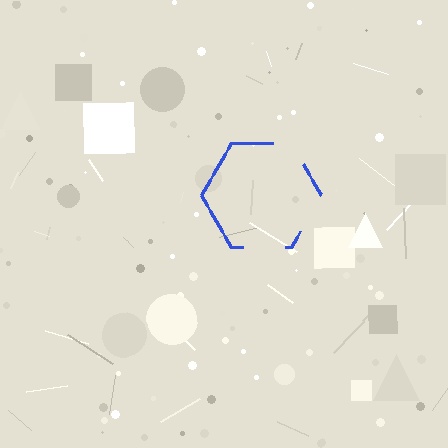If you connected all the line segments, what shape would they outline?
They would outline a hexagon.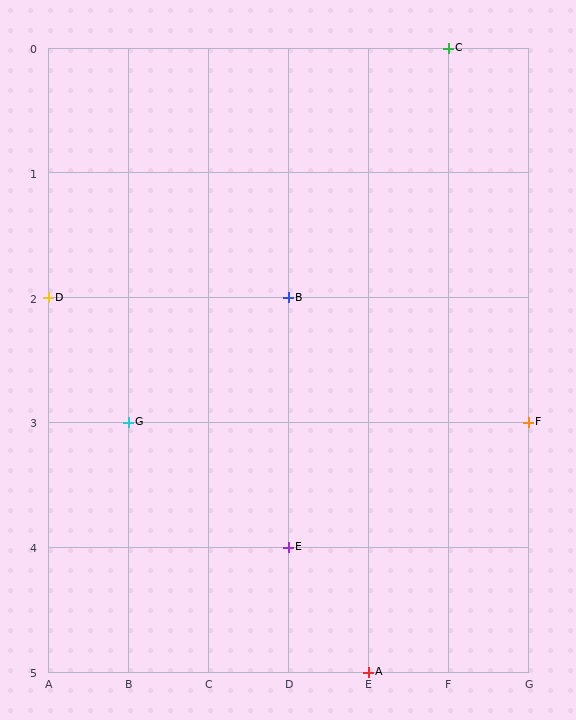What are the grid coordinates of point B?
Point B is at grid coordinates (D, 2).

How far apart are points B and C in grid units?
Points B and C are 2 columns and 2 rows apart (about 2.8 grid units diagonally).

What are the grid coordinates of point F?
Point F is at grid coordinates (G, 3).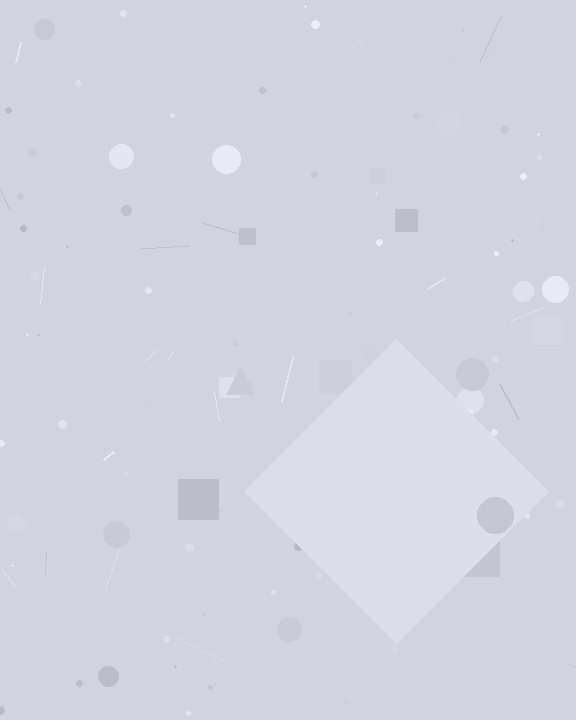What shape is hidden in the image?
A diamond is hidden in the image.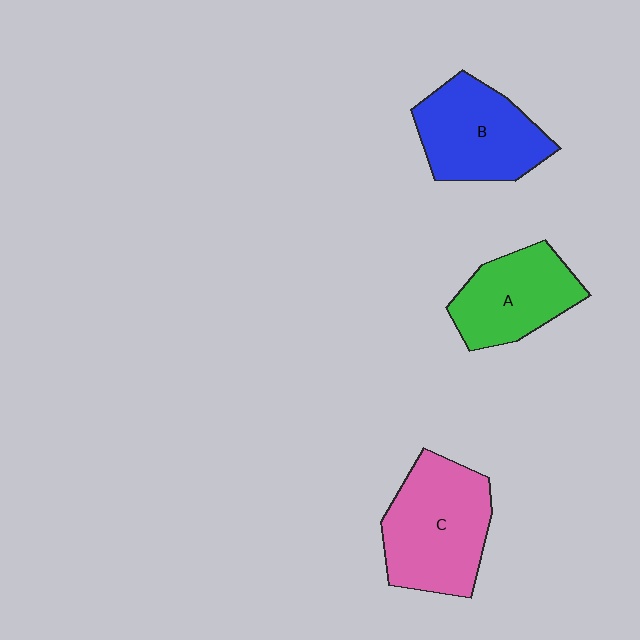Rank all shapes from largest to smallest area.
From largest to smallest: C (pink), B (blue), A (green).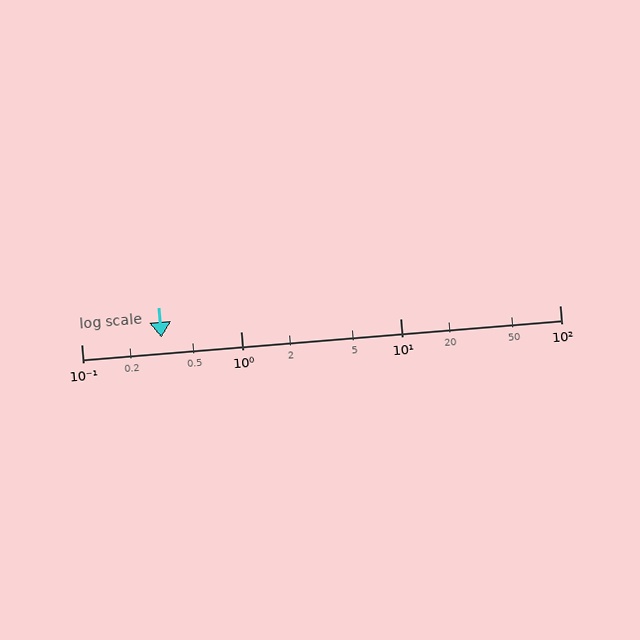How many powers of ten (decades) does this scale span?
The scale spans 3 decades, from 0.1 to 100.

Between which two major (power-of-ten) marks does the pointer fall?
The pointer is between 0.1 and 1.